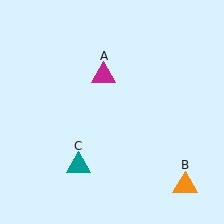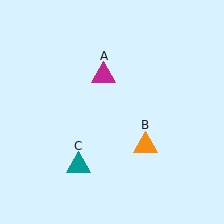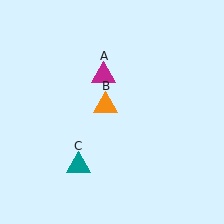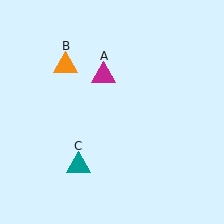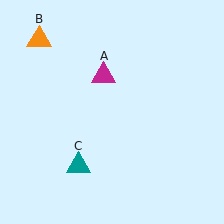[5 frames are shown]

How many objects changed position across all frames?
1 object changed position: orange triangle (object B).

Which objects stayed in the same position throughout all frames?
Magenta triangle (object A) and teal triangle (object C) remained stationary.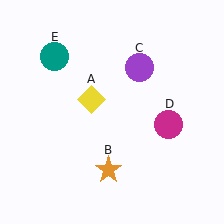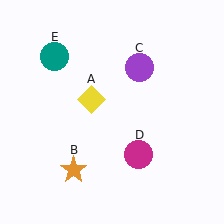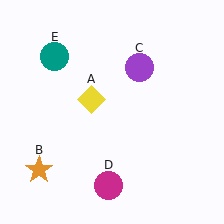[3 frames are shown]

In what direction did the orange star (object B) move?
The orange star (object B) moved left.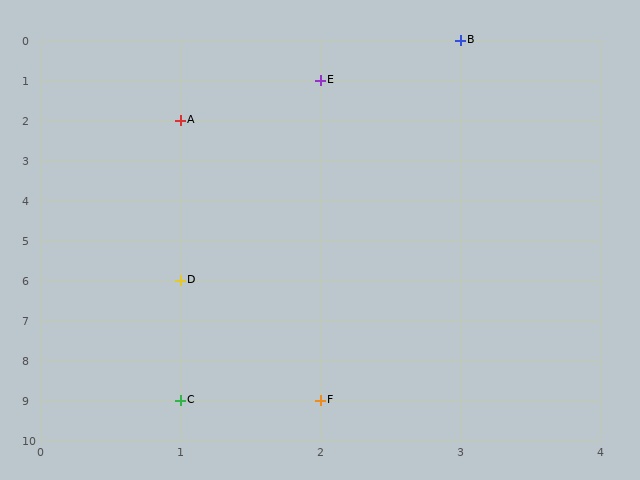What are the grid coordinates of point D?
Point D is at grid coordinates (1, 6).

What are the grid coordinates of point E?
Point E is at grid coordinates (2, 1).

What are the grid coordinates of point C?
Point C is at grid coordinates (1, 9).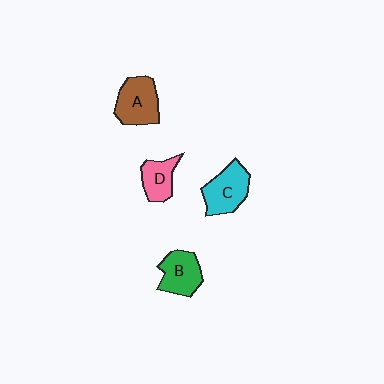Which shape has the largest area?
Shape A (brown).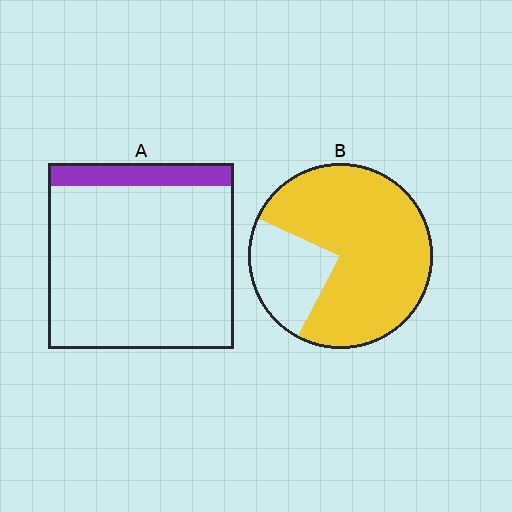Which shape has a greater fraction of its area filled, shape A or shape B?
Shape B.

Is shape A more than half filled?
No.